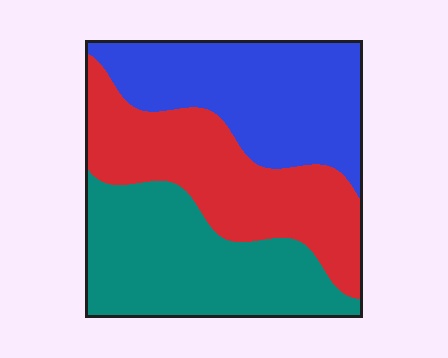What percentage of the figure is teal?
Teal takes up about one third (1/3) of the figure.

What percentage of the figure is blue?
Blue covers 33% of the figure.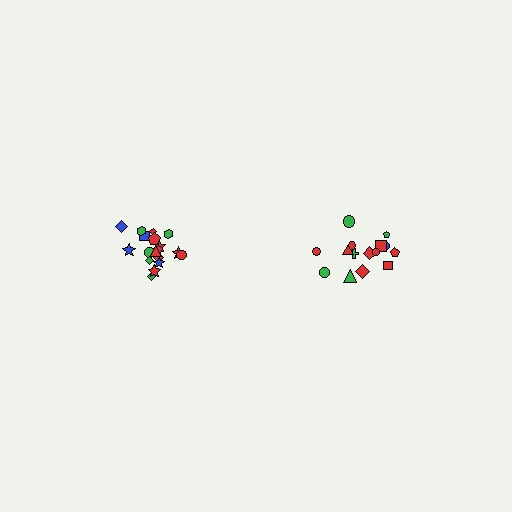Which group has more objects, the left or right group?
The left group.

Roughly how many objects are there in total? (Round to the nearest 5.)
Roughly 35 objects in total.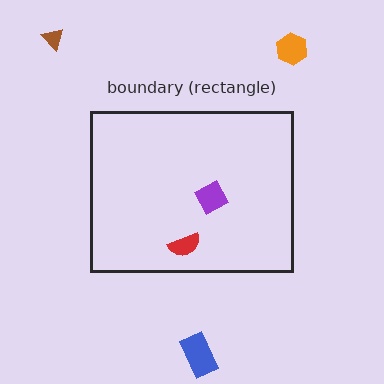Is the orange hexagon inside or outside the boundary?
Outside.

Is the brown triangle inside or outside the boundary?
Outside.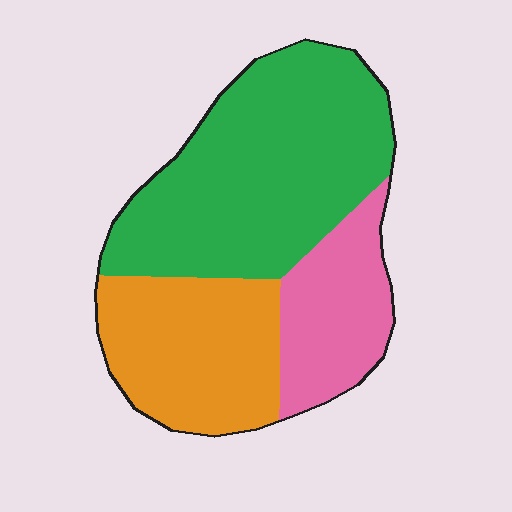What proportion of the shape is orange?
Orange covers roughly 30% of the shape.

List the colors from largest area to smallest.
From largest to smallest: green, orange, pink.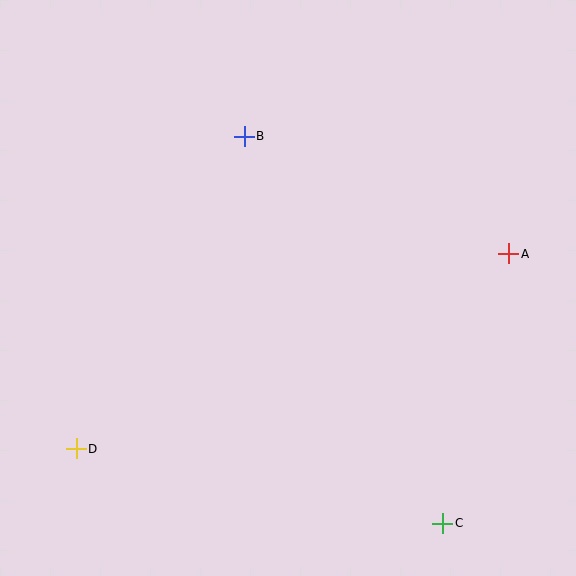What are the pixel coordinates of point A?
Point A is at (509, 254).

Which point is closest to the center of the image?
Point B at (244, 136) is closest to the center.